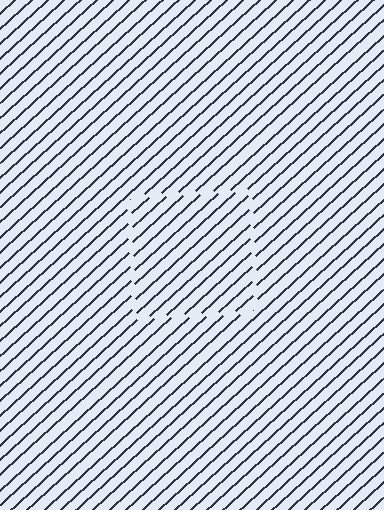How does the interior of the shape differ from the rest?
The interior of the shape contains the same grating, shifted by half a period — the contour is defined by the phase discontinuity where line-ends from the inner and outer gratings abut.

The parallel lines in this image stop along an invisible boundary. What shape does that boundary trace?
An illusory square. The interior of the shape contains the same grating, shifted by half a period — the contour is defined by the phase discontinuity where line-ends from the inner and outer gratings abut.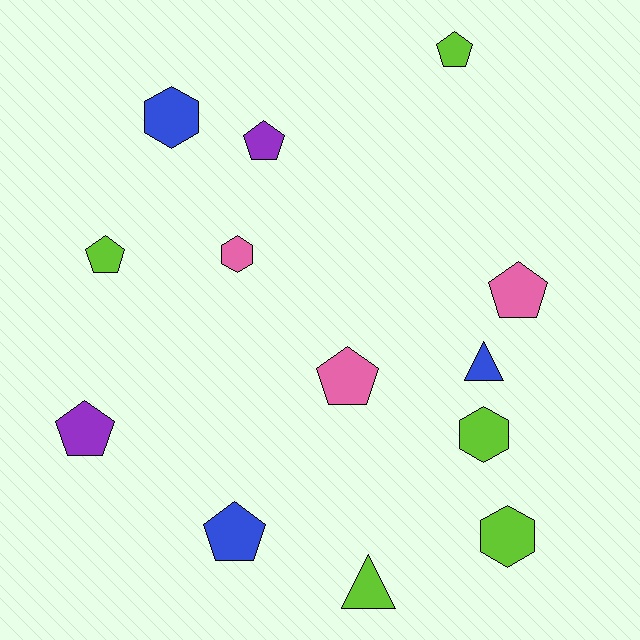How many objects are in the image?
There are 13 objects.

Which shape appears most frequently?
Pentagon, with 7 objects.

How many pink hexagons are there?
There is 1 pink hexagon.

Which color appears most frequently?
Lime, with 5 objects.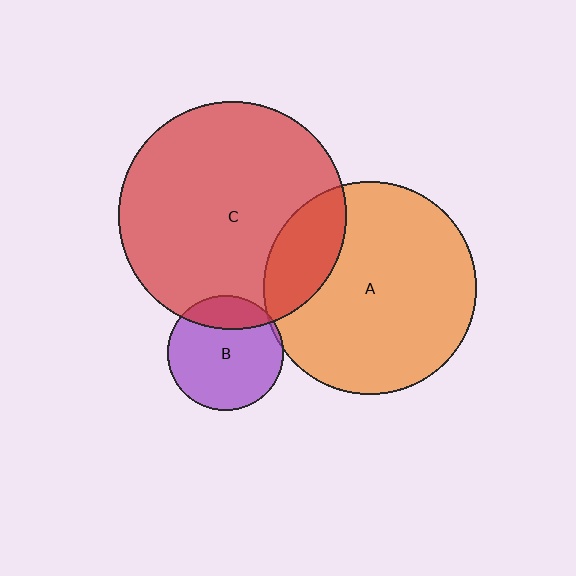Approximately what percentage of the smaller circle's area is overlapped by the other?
Approximately 20%.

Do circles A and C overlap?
Yes.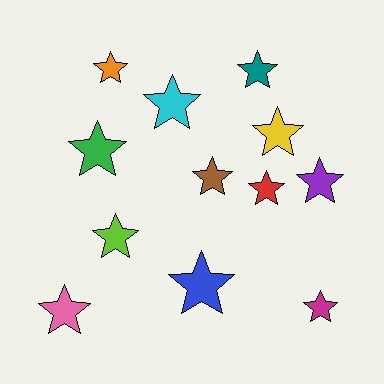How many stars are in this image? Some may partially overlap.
There are 12 stars.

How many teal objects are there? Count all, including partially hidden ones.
There is 1 teal object.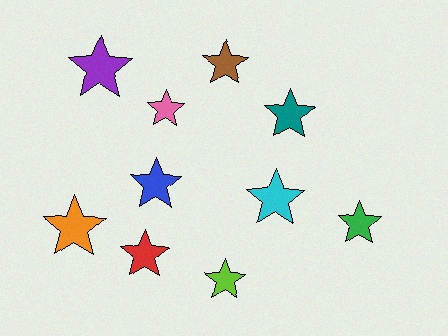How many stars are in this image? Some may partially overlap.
There are 10 stars.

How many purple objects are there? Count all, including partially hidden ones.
There is 1 purple object.